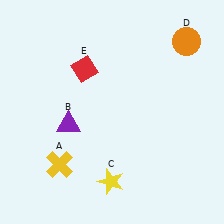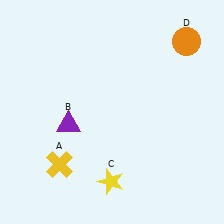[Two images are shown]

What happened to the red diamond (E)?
The red diamond (E) was removed in Image 2. It was in the top-left area of Image 1.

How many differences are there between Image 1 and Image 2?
There is 1 difference between the two images.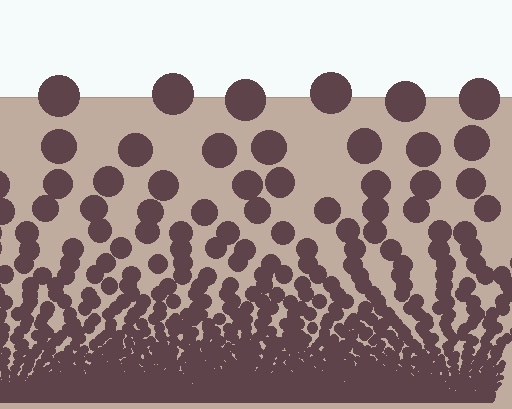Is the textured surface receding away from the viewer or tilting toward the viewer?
The surface appears to tilt toward the viewer. Texture elements get larger and sparser toward the top.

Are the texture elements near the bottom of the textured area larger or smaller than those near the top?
Smaller. The gradient is inverted — elements near the bottom are smaller and denser.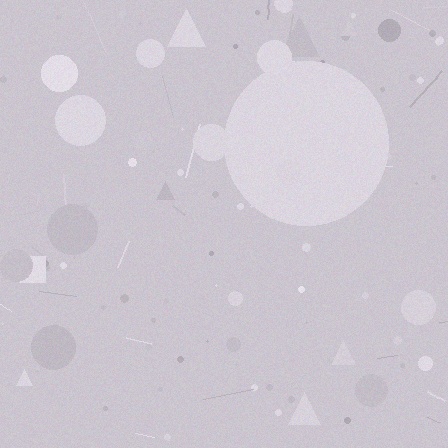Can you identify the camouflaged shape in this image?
The camouflaged shape is a circle.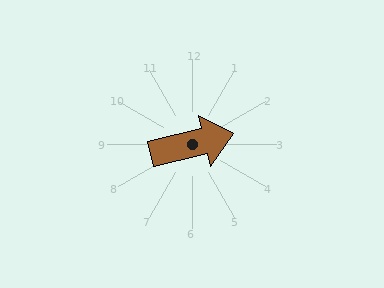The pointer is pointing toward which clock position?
Roughly 3 o'clock.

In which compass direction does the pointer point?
East.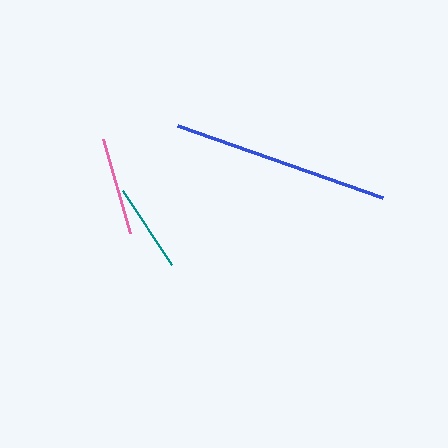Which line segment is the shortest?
The teal line is the shortest at approximately 89 pixels.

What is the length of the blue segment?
The blue segment is approximately 217 pixels long.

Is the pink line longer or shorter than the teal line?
The pink line is longer than the teal line.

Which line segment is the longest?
The blue line is the longest at approximately 217 pixels.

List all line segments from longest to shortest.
From longest to shortest: blue, pink, teal.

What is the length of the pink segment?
The pink segment is approximately 98 pixels long.